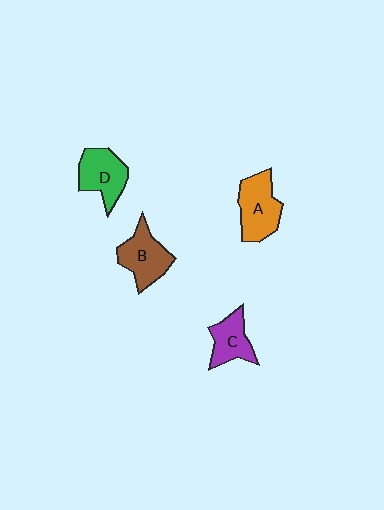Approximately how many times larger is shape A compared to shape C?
Approximately 1.4 times.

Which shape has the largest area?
Shape A (orange).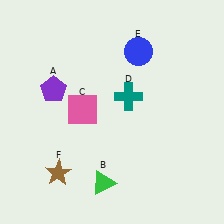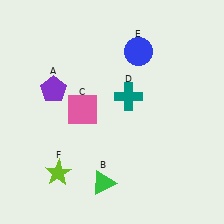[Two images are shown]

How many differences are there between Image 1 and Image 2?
There is 1 difference between the two images.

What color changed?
The star (F) changed from brown in Image 1 to lime in Image 2.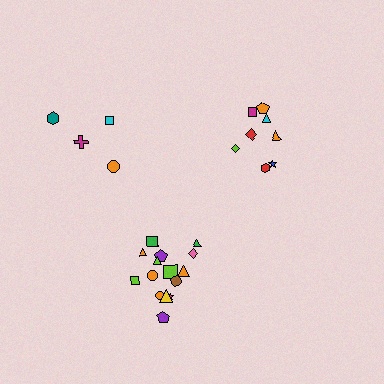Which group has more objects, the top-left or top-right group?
The top-right group.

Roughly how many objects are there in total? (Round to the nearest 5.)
Roughly 25 objects in total.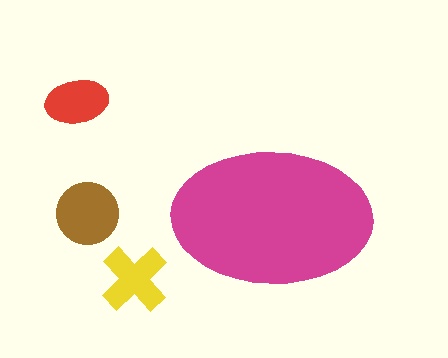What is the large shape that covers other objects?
A magenta ellipse.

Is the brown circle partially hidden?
No, the brown circle is fully visible.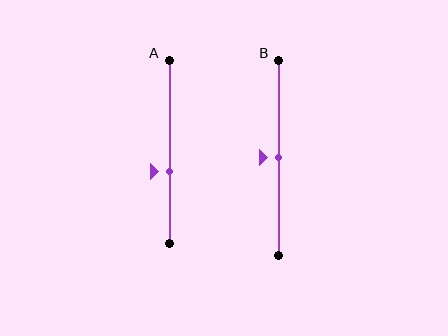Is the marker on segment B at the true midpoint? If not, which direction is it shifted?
Yes, the marker on segment B is at the true midpoint.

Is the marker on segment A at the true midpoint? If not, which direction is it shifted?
No, the marker on segment A is shifted downward by about 11% of the segment length.